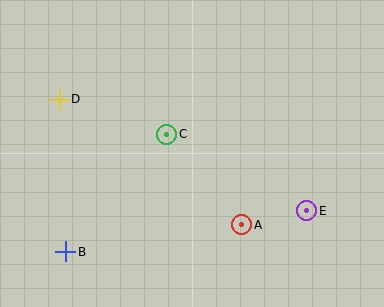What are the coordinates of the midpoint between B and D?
The midpoint between B and D is at (62, 175).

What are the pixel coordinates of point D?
Point D is at (59, 99).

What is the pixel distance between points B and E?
The distance between B and E is 245 pixels.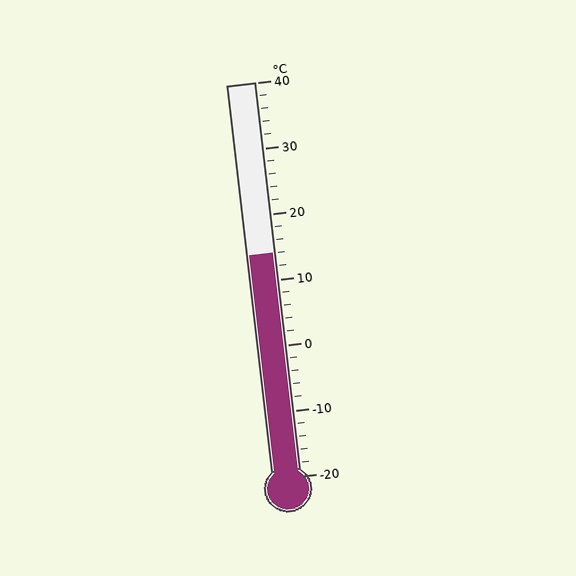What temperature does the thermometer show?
The thermometer shows approximately 14°C.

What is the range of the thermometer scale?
The thermometer scale ranges from -20°C to 40°C.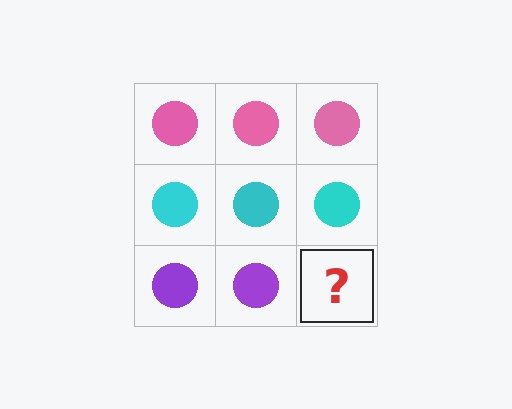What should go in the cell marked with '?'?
The missing cell should contain a purple circle.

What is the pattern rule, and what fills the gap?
The rule is that each row has a consistent color. The gap should be filled with a purple circle.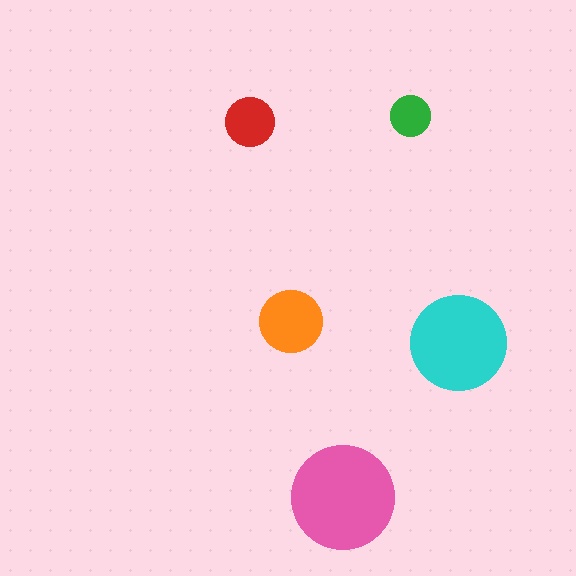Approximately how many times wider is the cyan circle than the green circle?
About 2.5 times wider.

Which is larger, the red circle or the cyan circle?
The cyan one.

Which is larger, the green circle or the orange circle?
The orange one.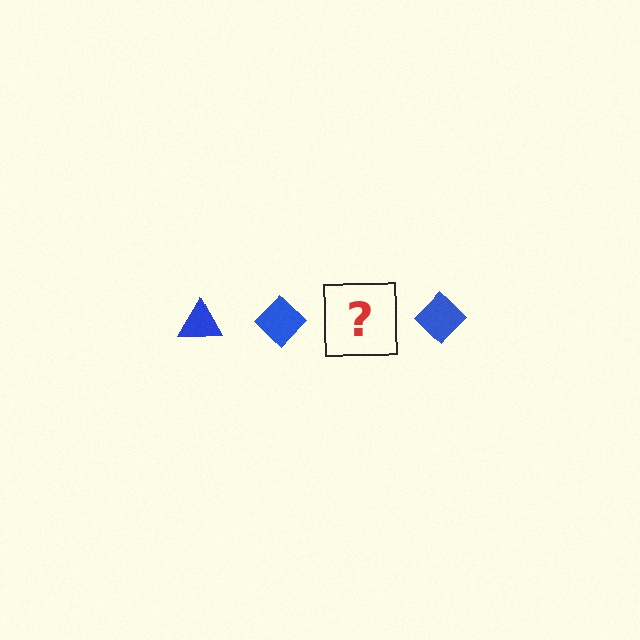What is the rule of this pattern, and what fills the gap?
The rule is that the pattern cycles through triangle, diamond shapes in blue. The gap should be filled with a blue triangle.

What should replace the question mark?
The question mark should be replaced with a blue triangle.